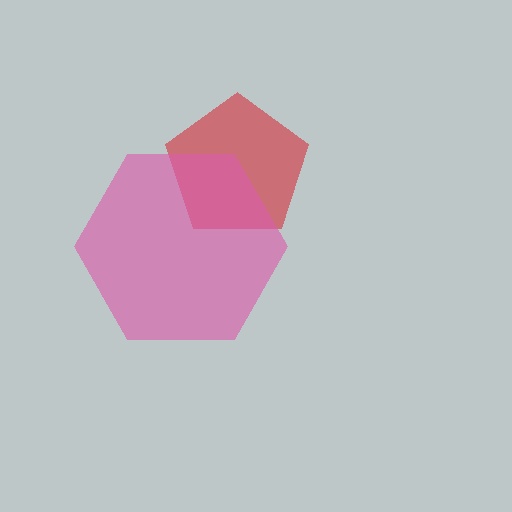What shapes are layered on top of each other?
The layered shapes are: a red pentagon, a pink hexagon.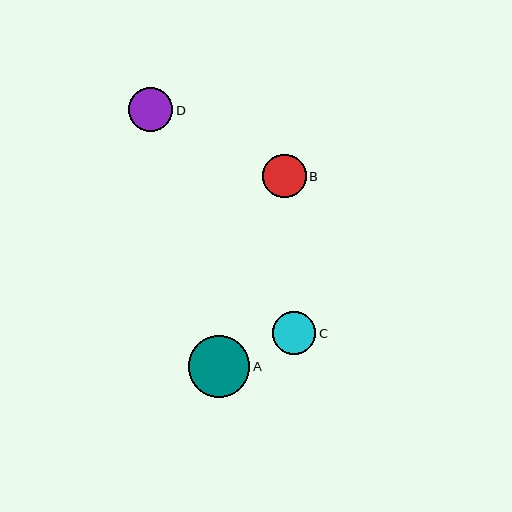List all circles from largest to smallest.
From largest to smallest: A, D, B, C.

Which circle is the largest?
Circle A is the largest with a size of approximately 61 pixels.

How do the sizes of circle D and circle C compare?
Circle D and circle C are approximately the same size.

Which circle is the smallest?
Circle C is the smallest with a size of approximately 43 pixels.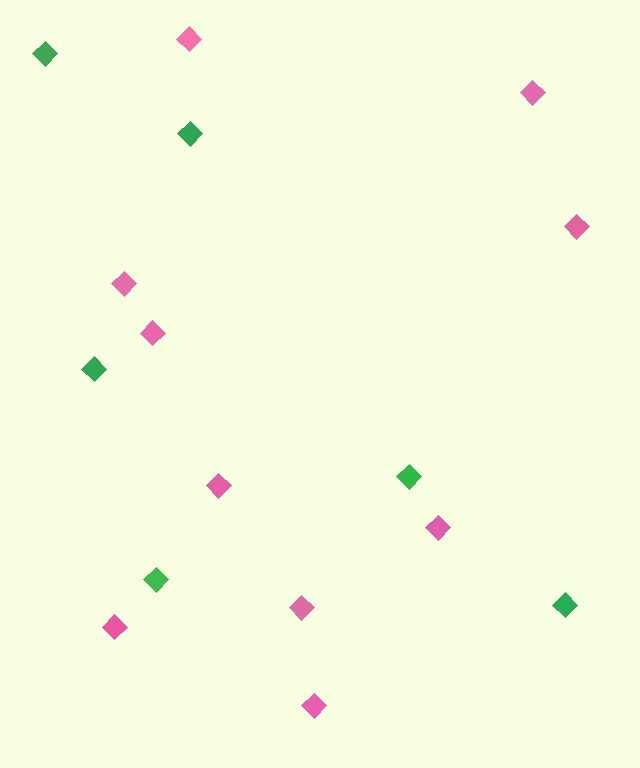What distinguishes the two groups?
There are 2 groups: one group of pink diamonds (10) and one group of green diamonds (6).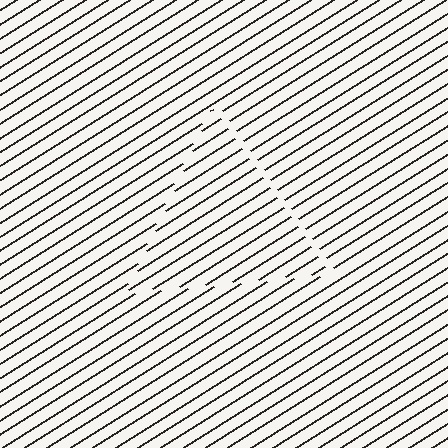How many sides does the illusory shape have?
3 sides — the line-ends trace a triangle.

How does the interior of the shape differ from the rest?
The interior of the shape contains the same grating, shifted by half a period — the contour is defined by the phase discontinuity where line-ends from the inner and outer gratings abut.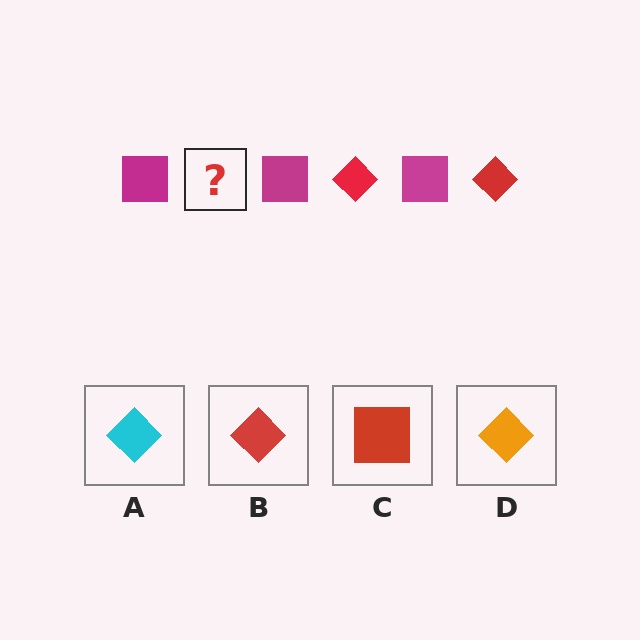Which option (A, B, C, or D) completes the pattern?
B.